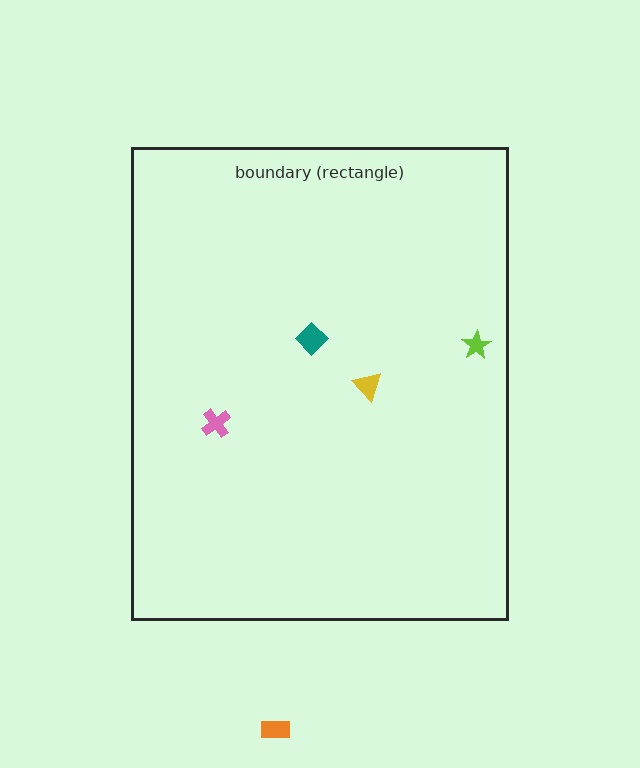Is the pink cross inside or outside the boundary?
Inside.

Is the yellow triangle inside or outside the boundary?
Inside.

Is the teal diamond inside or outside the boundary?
Inside.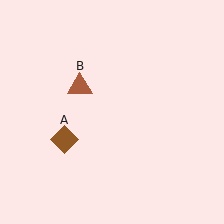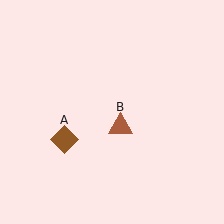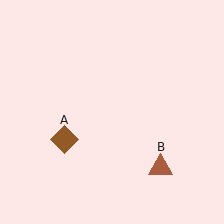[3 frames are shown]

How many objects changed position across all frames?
1 object changed position: brown triangle (object B).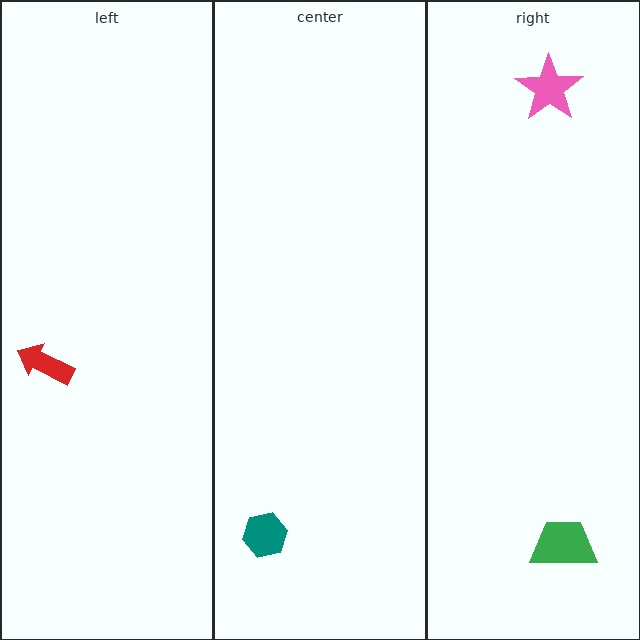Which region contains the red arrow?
The left region.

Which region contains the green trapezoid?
The right region.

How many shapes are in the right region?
2.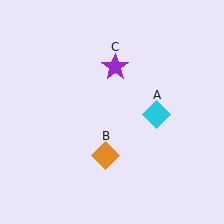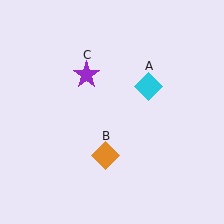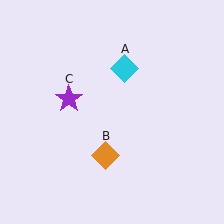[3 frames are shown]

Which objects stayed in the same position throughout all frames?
Orange diamond (object B) remained stationary.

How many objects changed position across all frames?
2 objects changed position: cyan diamond (object A), purple star (object C).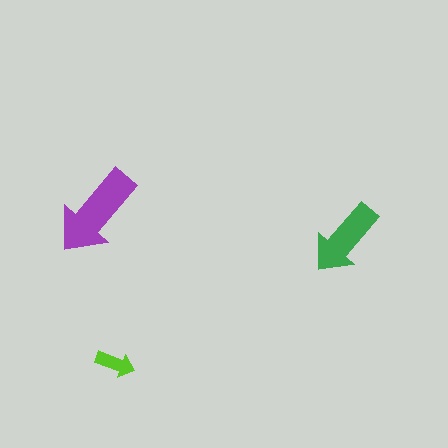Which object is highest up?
The purple arrow is topmost.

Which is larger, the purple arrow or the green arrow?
The purple one.